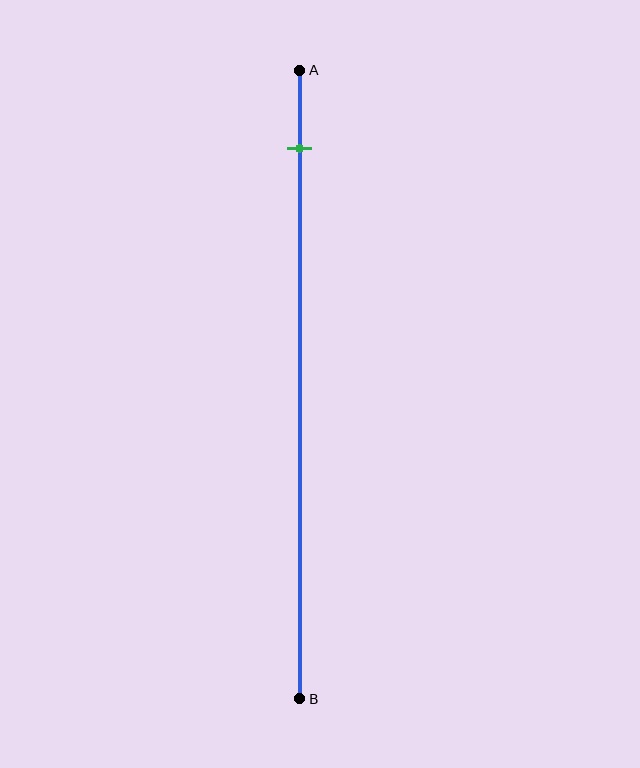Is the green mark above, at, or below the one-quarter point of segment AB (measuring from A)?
The green mark is above the one-quarter point of segment AB.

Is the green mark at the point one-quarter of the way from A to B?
No, the mark is at about 10% from A, not at the 25% one-quarter point.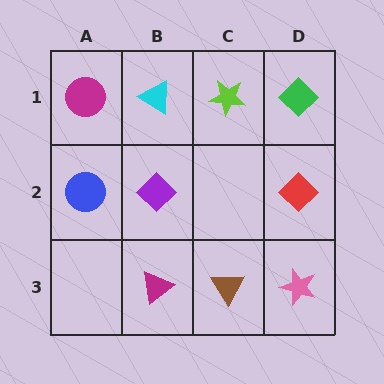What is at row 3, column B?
A magenta triangle.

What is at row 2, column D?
A red diamond.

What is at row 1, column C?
A lime star.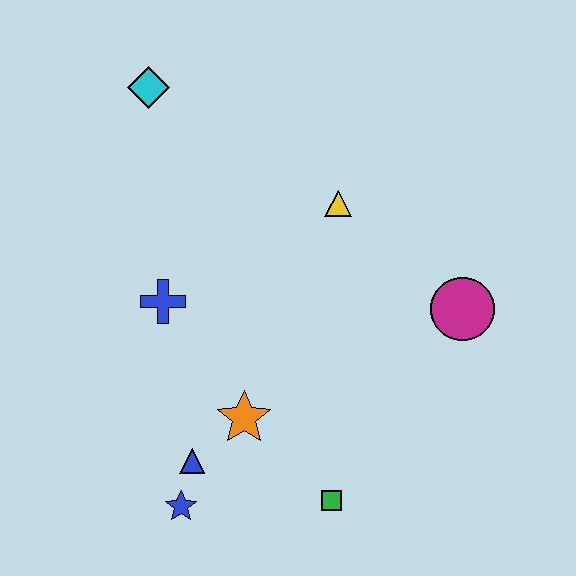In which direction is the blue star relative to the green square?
The blue star is to the left of the green square.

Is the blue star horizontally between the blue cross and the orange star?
Yes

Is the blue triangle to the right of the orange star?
No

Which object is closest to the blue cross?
The orange star is closest to the blue cross.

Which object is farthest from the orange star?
The cyan diamond is farthest from the orange star.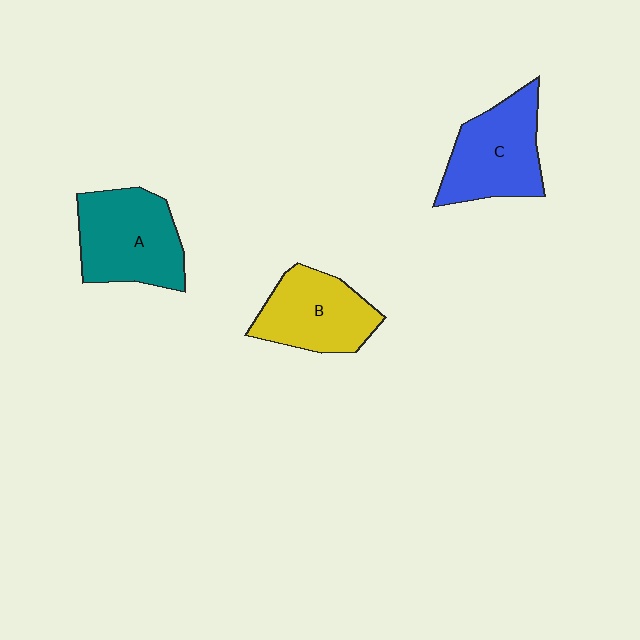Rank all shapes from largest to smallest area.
From largest to smallest: A (teal), C (blue), B (yellow).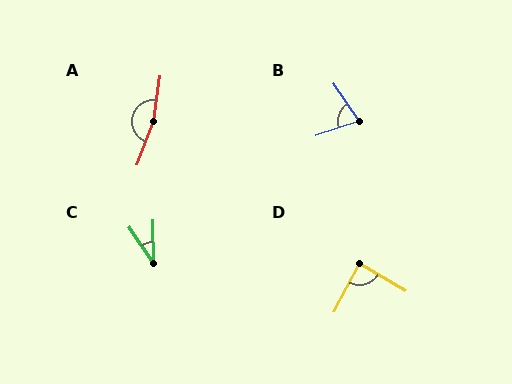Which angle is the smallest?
C, at approximately 32 degrees.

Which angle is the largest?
A, at approximately 167 degrees.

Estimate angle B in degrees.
Approximately 74 degrees.